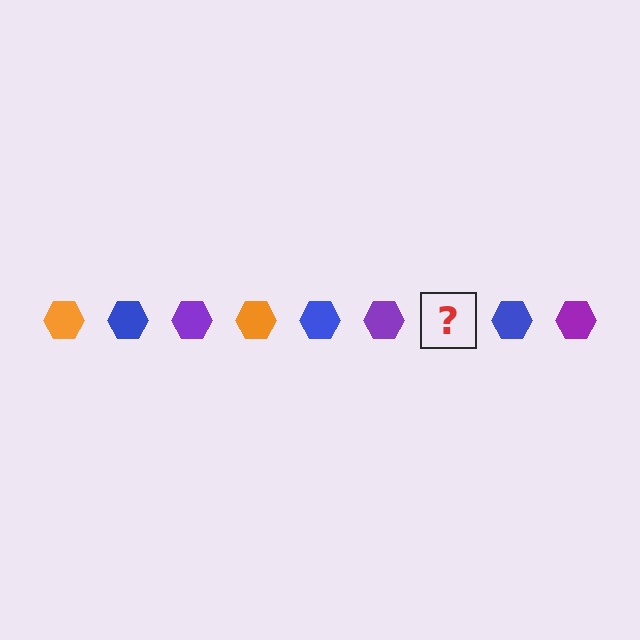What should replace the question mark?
The question mark should be replaced with an orange hexagon.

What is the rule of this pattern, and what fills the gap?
The rule is that the pattern cycles through orange, blue, purple hexagons. The gap should be filled with an orange hexagon.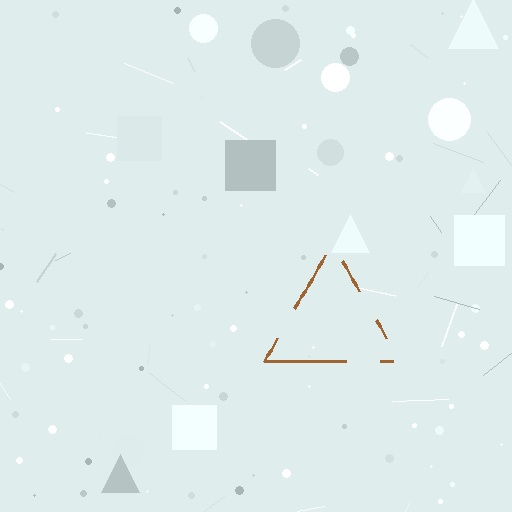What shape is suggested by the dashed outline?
The dashed outline suggests a triangle.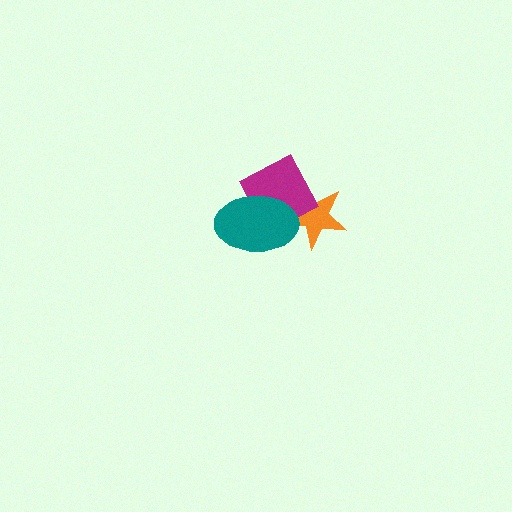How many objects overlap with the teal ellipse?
2 objects overlap with the teal ellipse.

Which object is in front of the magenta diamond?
The teal ellipse is in front of the magenta diamond.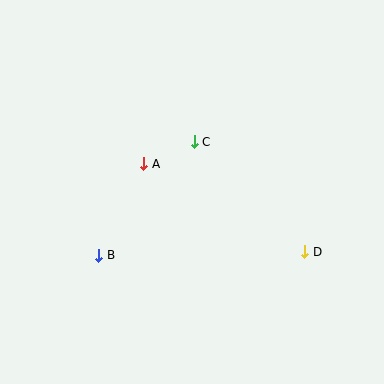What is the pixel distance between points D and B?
The distance between D and B is 206 pixels.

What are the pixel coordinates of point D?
Point D is at (305, 252).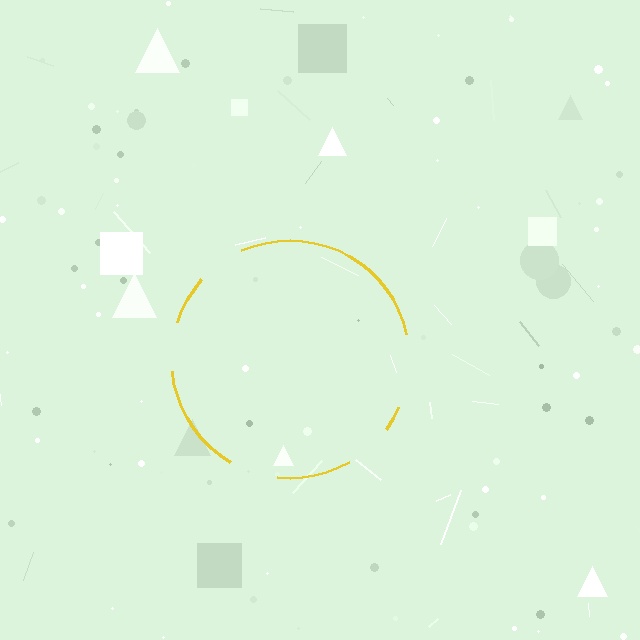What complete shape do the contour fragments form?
The contour fragments form a circle.